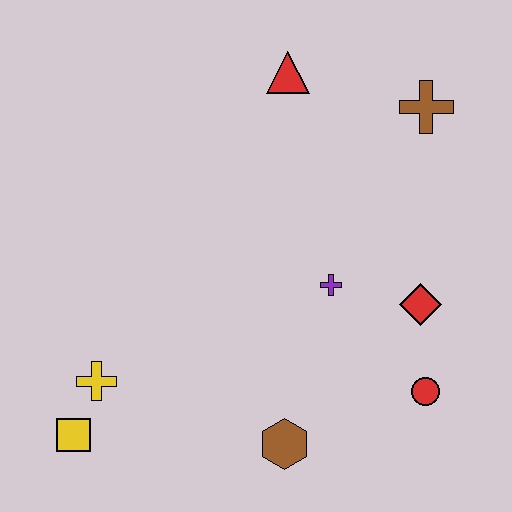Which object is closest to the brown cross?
The red triangle is closest to the brown cross.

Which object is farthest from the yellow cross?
The brown cross is farthest from the yellow cross.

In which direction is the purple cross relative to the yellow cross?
The purple cross is to the right of the yellow cross.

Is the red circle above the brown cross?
No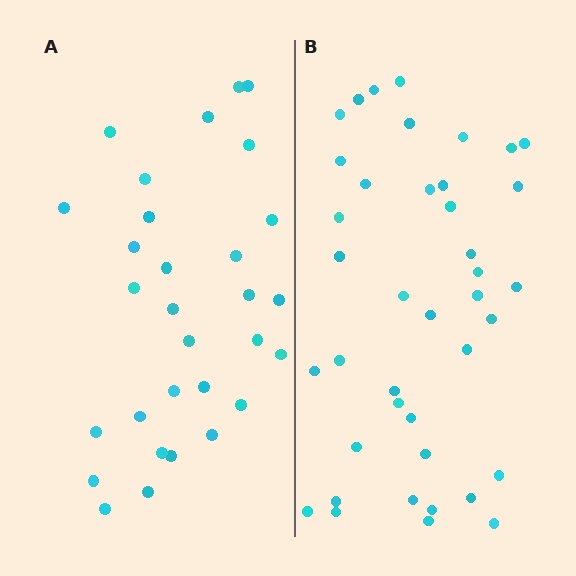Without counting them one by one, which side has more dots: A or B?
Region B (the right region) has more dots.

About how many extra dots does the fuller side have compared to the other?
Region B has roughly 10 or so more dots than region A.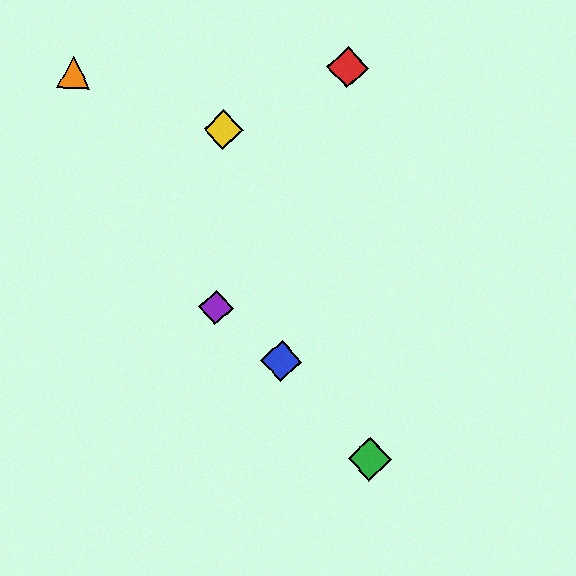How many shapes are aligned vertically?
2 shapes (the yellow diamond, the purple diamond) are aligned vertically.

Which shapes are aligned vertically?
The yellow diamond, the purple diamond are aligned vertically.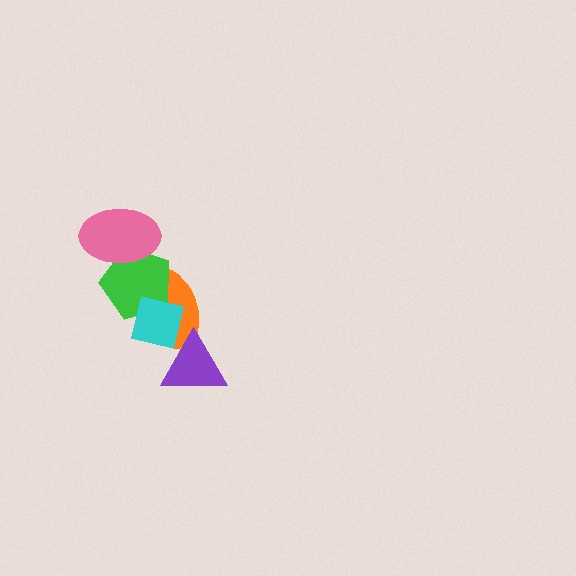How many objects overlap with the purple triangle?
2 objects overlap with the purple triangle.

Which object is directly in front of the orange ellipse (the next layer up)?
The green pentagon is directly in front of the orange ellipse.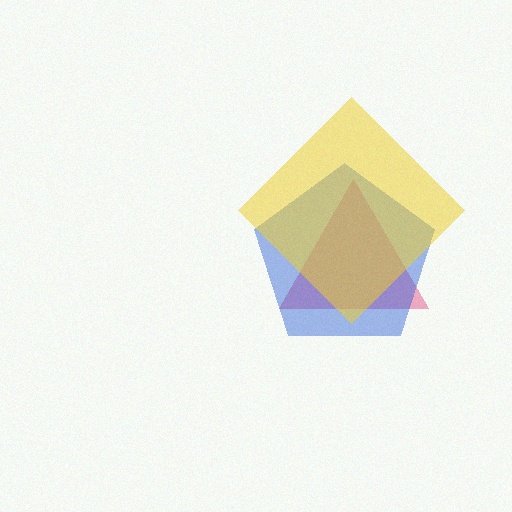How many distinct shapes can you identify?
There are 3 distinct shapes: a pink triangle, a blue pentagon, a yellow diamond.